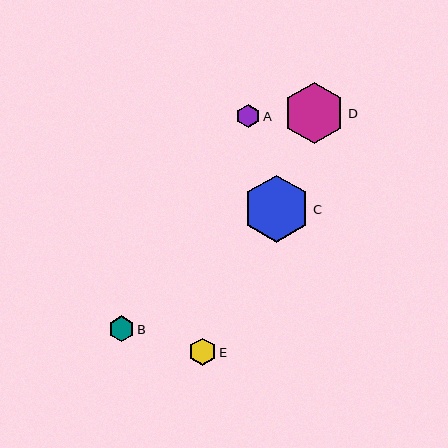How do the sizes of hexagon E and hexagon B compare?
Hexagon E and hexagon B are approximately the same size.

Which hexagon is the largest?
Hexagon C is the largest with a size of approximately 67 pixels.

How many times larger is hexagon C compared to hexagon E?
Hexagon C is approximately 2.5 times the size of hexagon E.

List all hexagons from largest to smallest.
From largest to smallest: C, D, E, B, A.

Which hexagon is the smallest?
Hexagon A is the smallest with a size of approximately 24 pixels.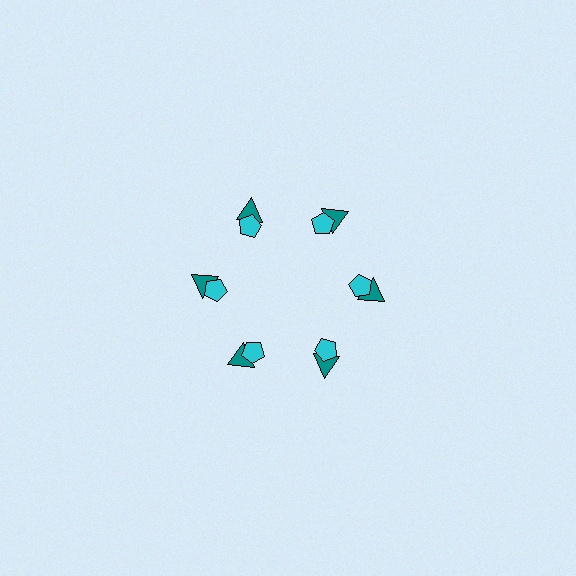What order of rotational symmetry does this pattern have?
This pattern has 6-fold rotational symmetry.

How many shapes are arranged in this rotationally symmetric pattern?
There are 12 shapes, arranged in 6 groups of 2.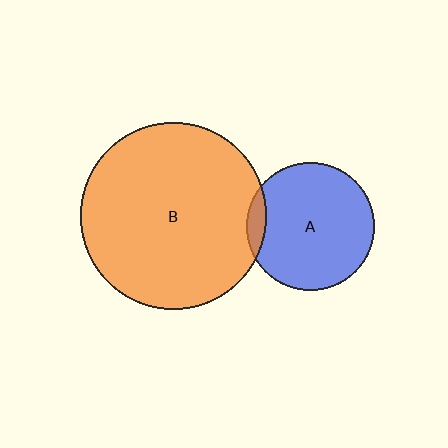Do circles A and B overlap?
Yes.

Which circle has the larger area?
Circle B (orange).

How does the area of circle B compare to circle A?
Approximately 2.1 times.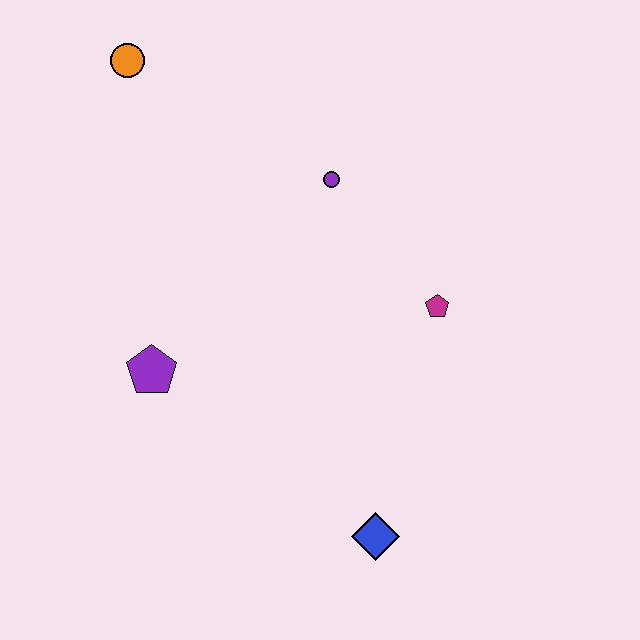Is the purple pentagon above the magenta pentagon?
No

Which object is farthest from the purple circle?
The blue diamond is farthest from the purple circle.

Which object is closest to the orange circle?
The purple circle is closest to the orange circle.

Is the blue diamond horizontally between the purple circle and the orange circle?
No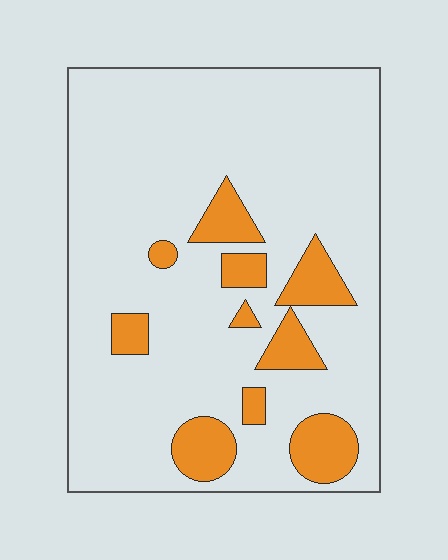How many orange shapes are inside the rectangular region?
10.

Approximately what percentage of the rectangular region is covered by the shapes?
Approximately 15%.